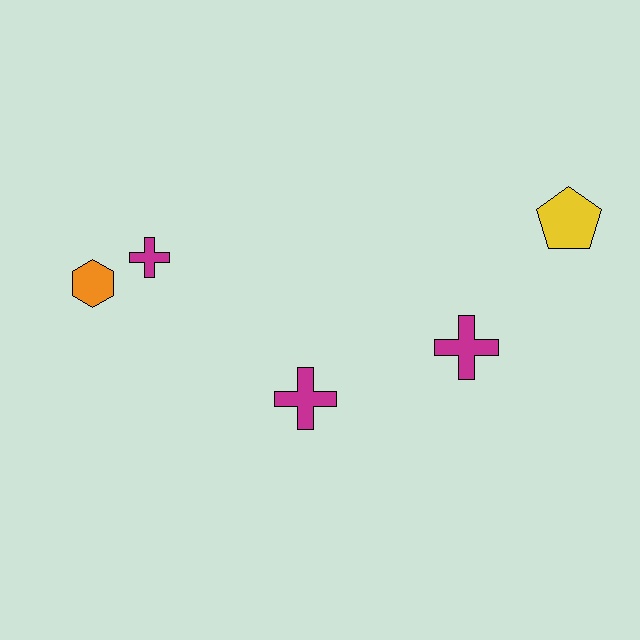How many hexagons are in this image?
There is 1 hexagon.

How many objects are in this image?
There are 5 objects.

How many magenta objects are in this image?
There are 3 magenta objects.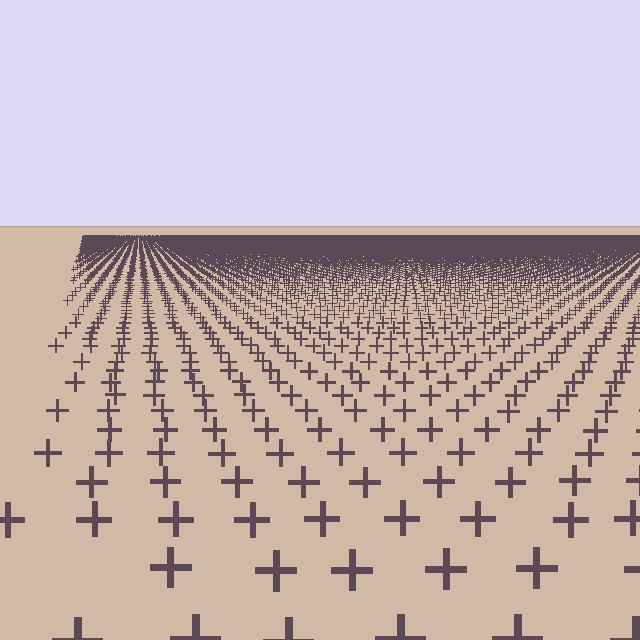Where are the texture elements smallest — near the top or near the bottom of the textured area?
Near the top.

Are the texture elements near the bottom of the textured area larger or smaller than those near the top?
Larger. Near the bottom, elements are closer to the viewer and appear at a bigger on-screen size.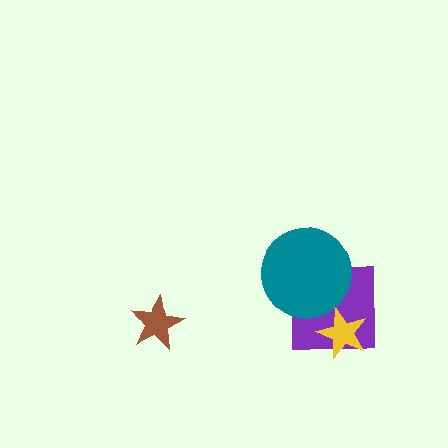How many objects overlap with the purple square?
2 objects overlap with the purple square.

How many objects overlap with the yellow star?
1 object overlaps with the yellow star.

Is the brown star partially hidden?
No, no other shape covers it.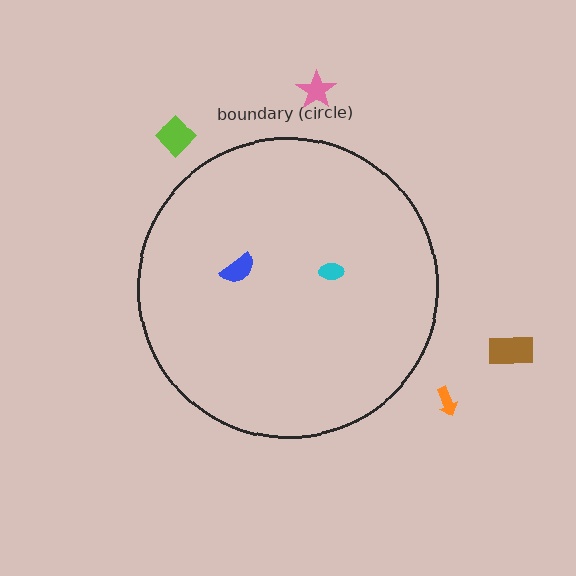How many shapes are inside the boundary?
2 inside, 4 outside.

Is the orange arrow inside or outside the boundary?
Outside.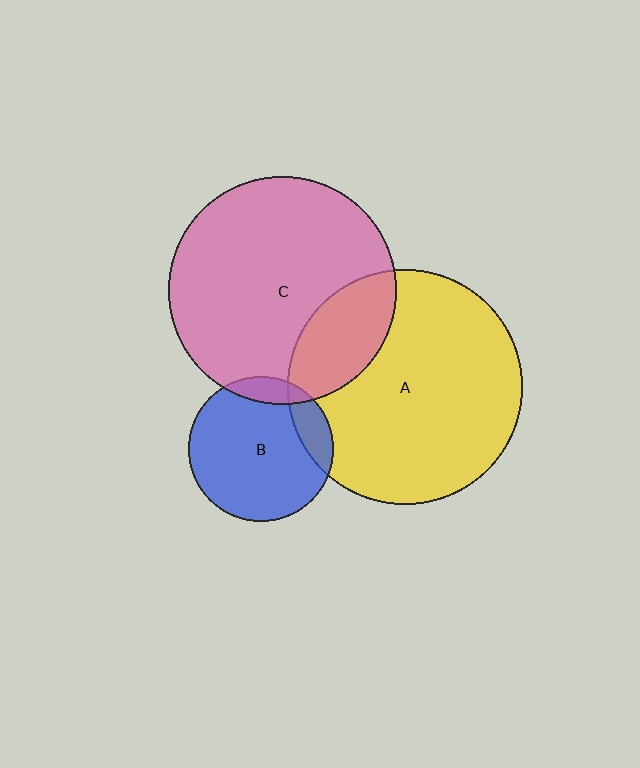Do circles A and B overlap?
Yes.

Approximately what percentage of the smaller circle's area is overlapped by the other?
Approximately 15%.